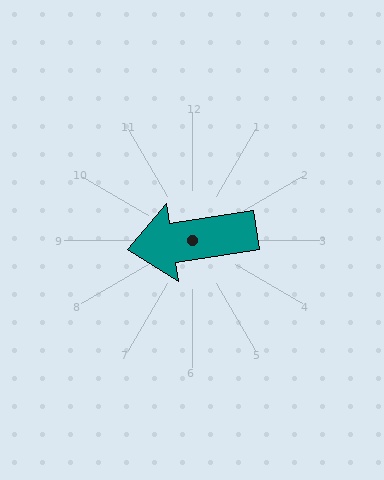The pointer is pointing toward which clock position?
Roughly 9 o'clock.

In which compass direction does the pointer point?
West.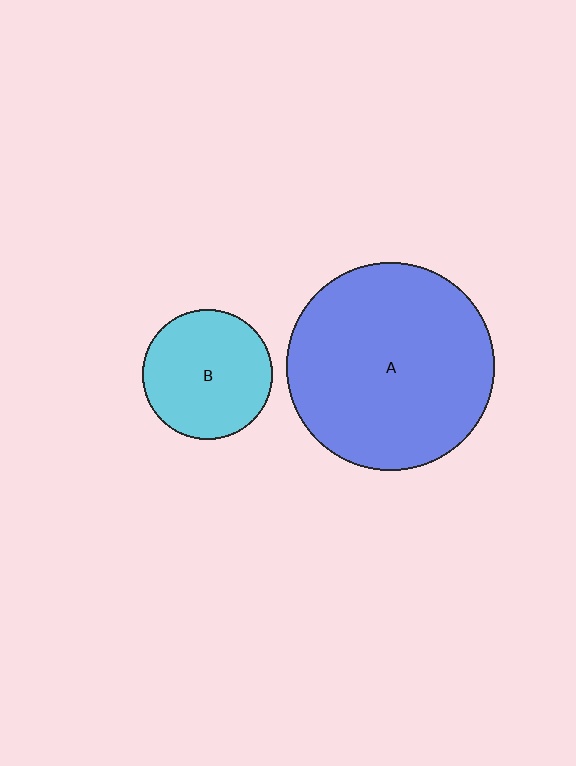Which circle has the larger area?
Circle A (blue).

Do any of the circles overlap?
No, none of the circles overlap.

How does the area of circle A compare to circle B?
Approximately 2.5 times.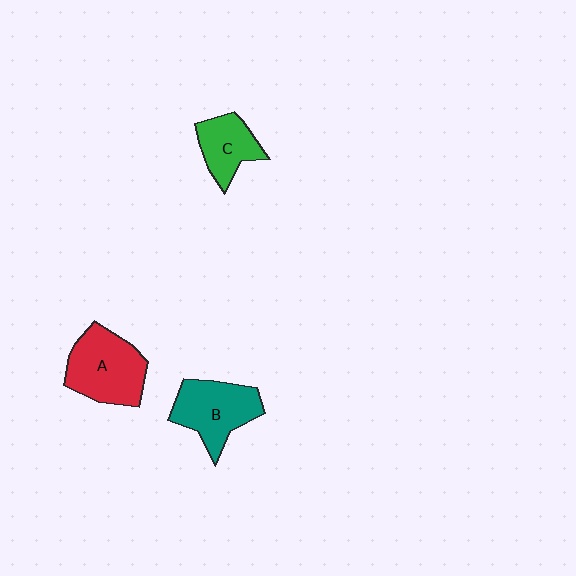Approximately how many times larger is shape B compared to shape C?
Approximately 1.4 times.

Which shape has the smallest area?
Shape C (green).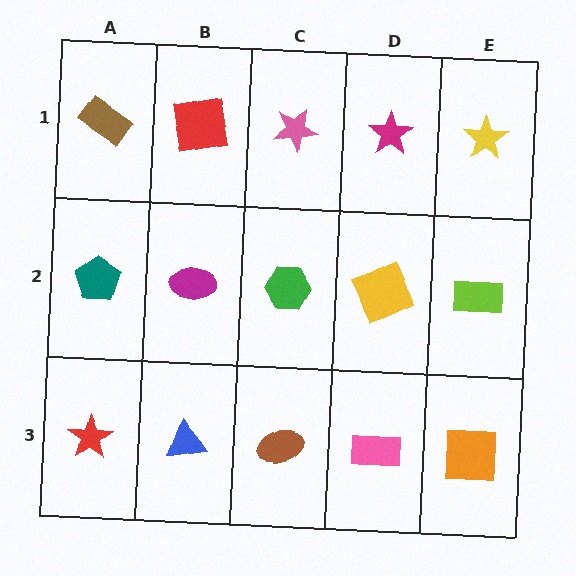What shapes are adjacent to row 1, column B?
A magenta ellipse (row 2, column B), a brown rectangle (row 1, column A), a pink star (row 1, column C).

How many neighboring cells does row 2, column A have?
3.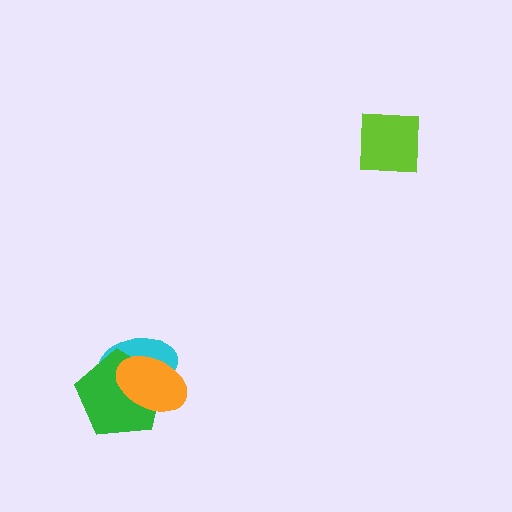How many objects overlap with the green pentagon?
2 objects overlap with the green pentagon.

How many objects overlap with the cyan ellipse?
2 objects overlap with the cyan ellipse.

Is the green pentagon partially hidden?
Yes, it is partially covered by another shape.